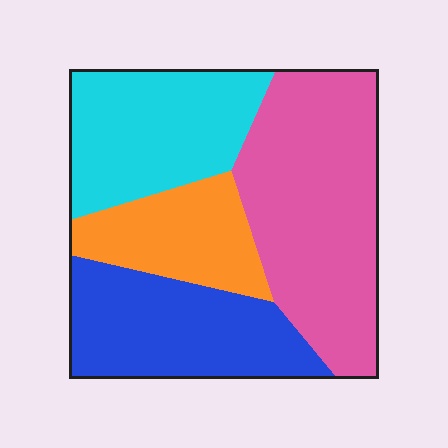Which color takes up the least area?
Orange, at roughly 15%.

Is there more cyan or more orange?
Cyan.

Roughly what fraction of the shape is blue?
Blue covers about 25% of the shape.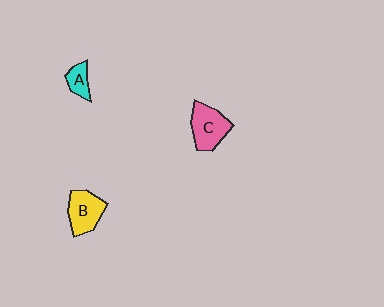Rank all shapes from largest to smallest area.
From largest to smallest: C (pink), B (yellow), A (cyan).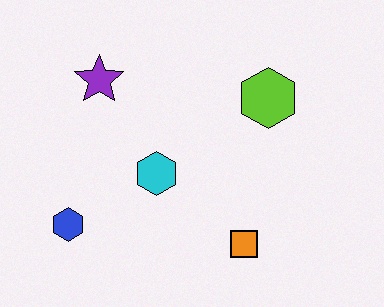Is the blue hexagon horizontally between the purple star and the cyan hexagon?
No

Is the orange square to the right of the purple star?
Yes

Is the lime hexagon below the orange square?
No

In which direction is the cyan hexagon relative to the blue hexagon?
The cyan hexagon is to the right of the blue hexagon.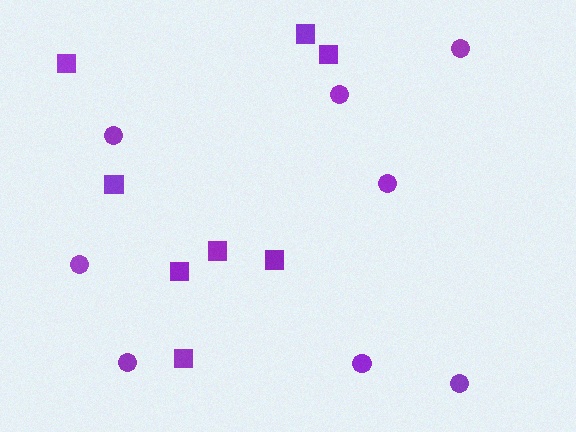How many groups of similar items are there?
There are 2 groups: one group of circles (8) and one group of squares (8).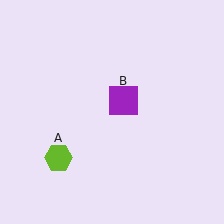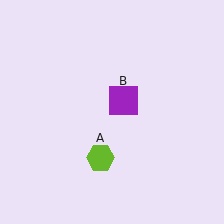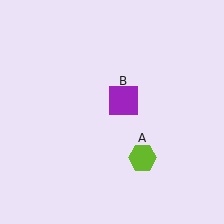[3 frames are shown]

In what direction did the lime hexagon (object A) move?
The lime hexagon (object A) moved right.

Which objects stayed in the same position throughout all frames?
Purple square (object B) remained stationary.